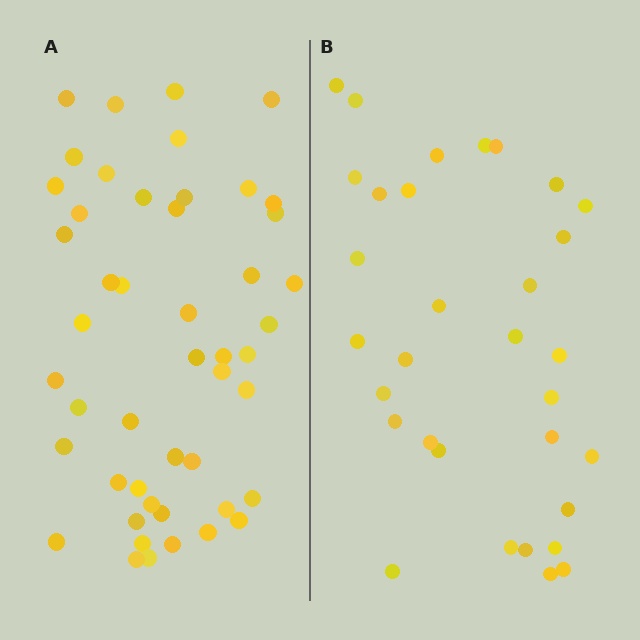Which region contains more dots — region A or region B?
Region A (the left region) has more dots.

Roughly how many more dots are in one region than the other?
Region A has approximately 15 more dots than region B.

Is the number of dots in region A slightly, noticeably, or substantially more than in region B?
Region A has substantially more. The ratio is roughly 1.5 to 1.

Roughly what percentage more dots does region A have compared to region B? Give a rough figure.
About 50% more.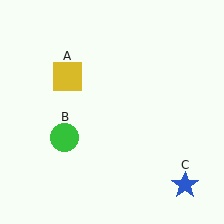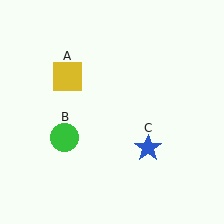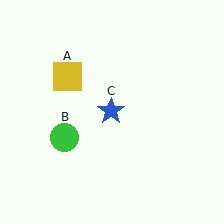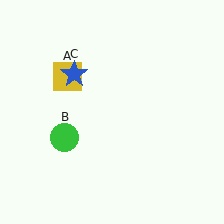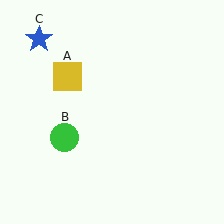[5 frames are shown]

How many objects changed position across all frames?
1 object changed position: blue star (object C).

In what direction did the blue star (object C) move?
The blue star (object C) moved up and to the left.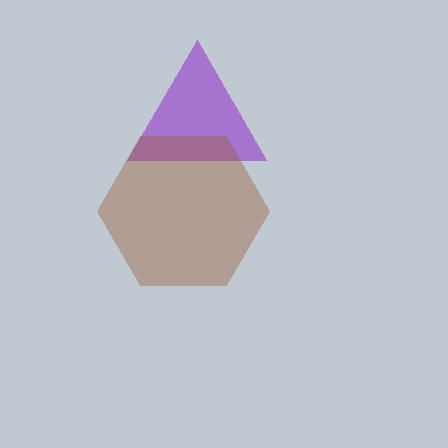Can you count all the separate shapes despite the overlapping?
Yes, there are 2 separate shapes.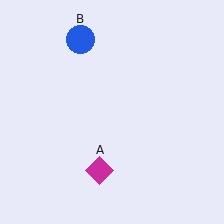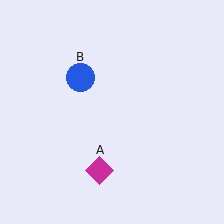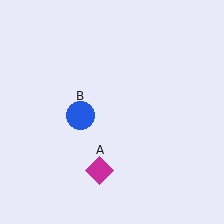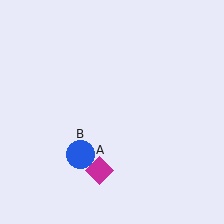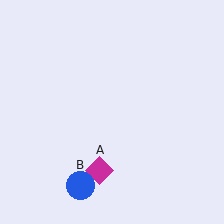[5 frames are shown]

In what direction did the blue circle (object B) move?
The blue circle (object B) moved down.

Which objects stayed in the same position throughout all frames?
Magenta diamond (object A) remained stationary.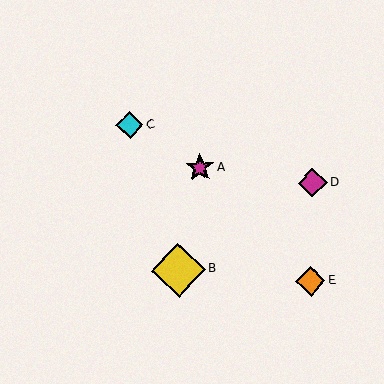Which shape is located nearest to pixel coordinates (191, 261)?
The yellow diamond (labeled B) at (178, 270) is nearest to that location.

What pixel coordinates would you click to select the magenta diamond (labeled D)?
Click at (313, 183) to select the magenta diamond D.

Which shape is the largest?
The yellow diamond (labeled B) is the largest.